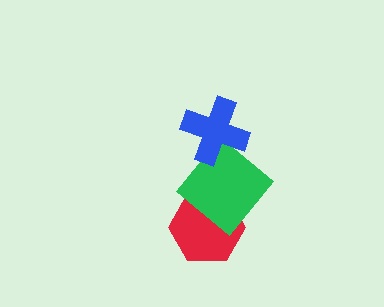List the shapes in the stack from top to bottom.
From top to bottom: the blue cross, the green diamond, the red hexagon.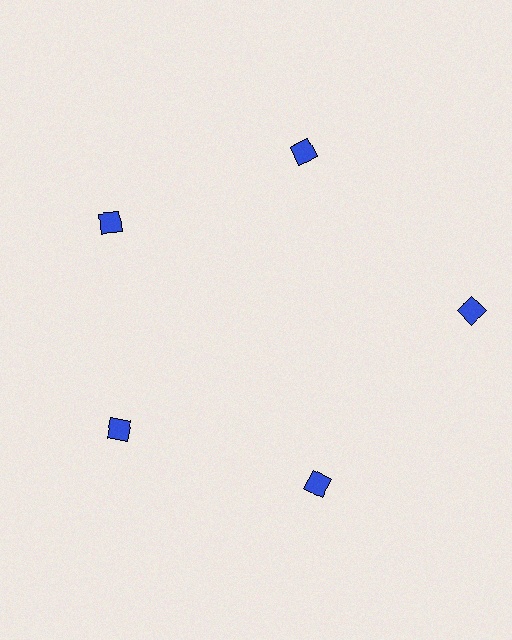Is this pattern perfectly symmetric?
No. The 5 blue squares are arranged in a ring, but one element near the 3 o'clock position is pushed outward from the center, breaking the 5-fold rotational symmetry.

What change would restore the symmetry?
The symmetry would be restored by moving it inward, back onto the ring so that all 5 squares sit at equal angles and equal distance from the center.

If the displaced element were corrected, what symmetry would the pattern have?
It would have 5-fold rotational symmetry — the pattern would map onto itself every 72 degrees.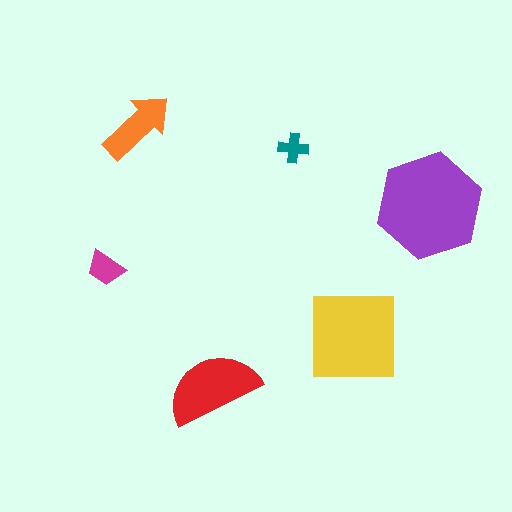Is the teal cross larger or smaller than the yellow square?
Smaller.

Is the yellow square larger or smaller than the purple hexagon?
Smaller.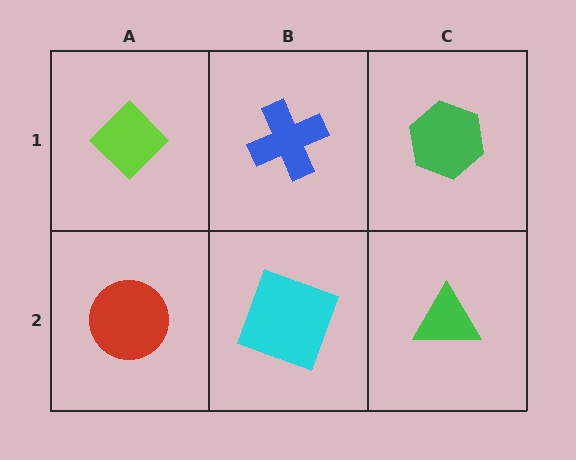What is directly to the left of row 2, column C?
A cyan square.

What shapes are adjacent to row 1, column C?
A green triangle (row 2, column C), a blue cross (row 1, column B).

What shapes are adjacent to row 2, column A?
A lime diamond (row 1, column A), a cyan square (row 2, column B).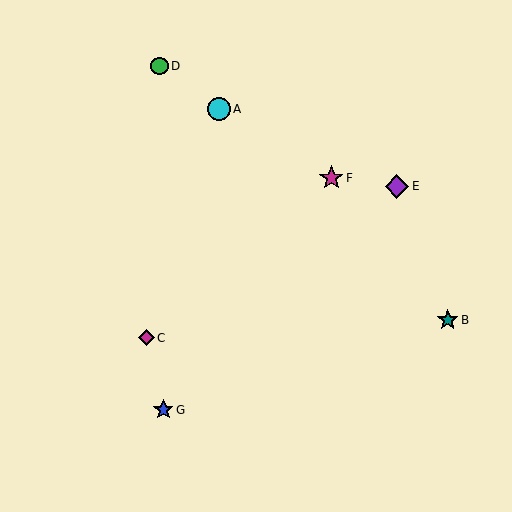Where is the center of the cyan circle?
The center of the cyan circle is at (219, 109).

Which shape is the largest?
The magenta star (labeled F) is the largest.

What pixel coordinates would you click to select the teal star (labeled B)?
Click at (448, 320) to select the teal star B.